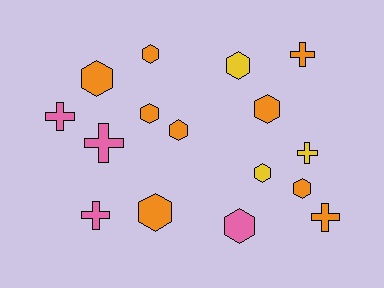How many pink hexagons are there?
There is 1 pink hexagon.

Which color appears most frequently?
Orange, with 9 objects.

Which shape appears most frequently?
Hexagon, with 10 objects.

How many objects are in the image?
There are 16 objects.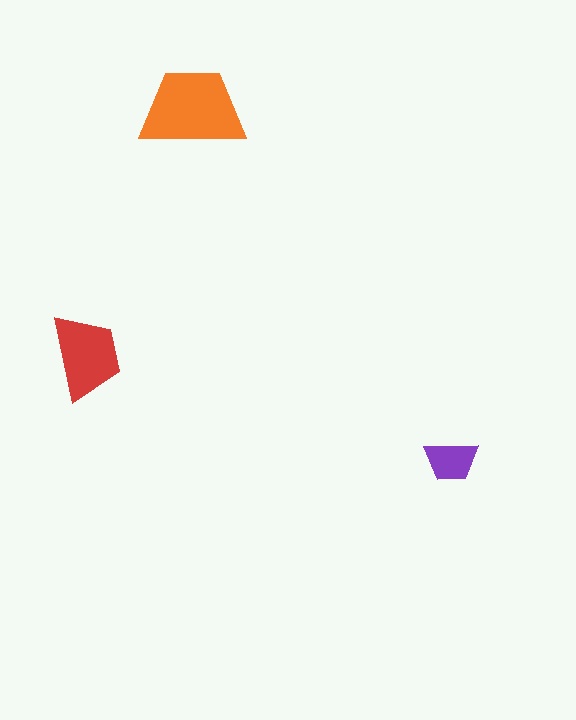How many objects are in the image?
There are 3 objects in the image.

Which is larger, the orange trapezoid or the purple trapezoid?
The orange one.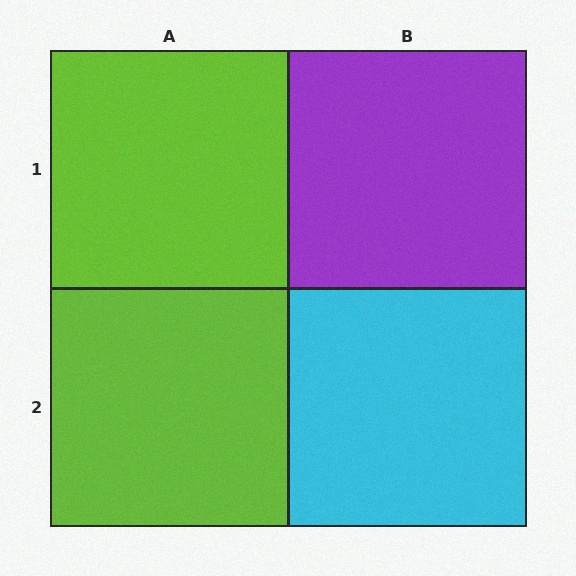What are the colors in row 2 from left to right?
Lime, cyan.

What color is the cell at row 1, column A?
Lime.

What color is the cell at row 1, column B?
Purple.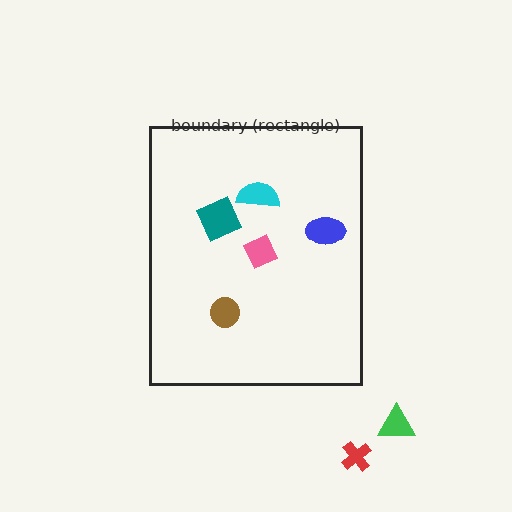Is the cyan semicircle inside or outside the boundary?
Inside.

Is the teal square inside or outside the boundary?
Inside.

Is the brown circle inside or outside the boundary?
Inside.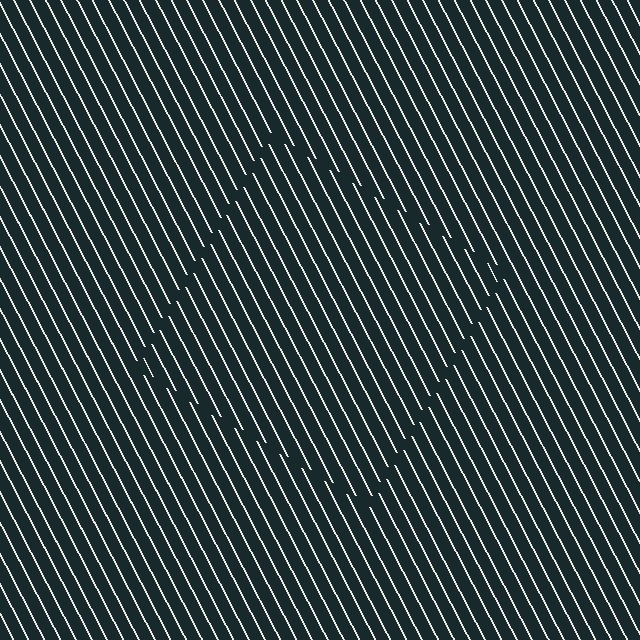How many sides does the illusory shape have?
4 sides — the line-ends trace a square.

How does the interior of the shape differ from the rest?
The interior of the shape contains the same grating, shifted by half a period — the contour is defined by the phase discontinuity where line-ends from the inner and outer gratings abut.